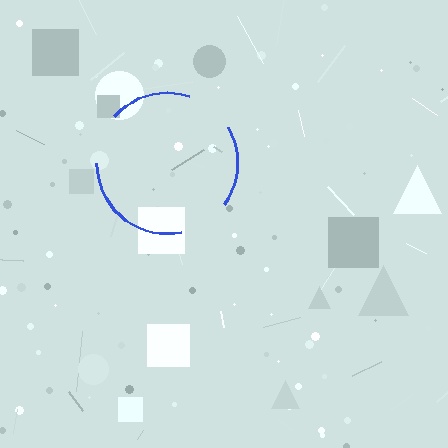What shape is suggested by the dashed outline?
The dashed outline suggests a circle.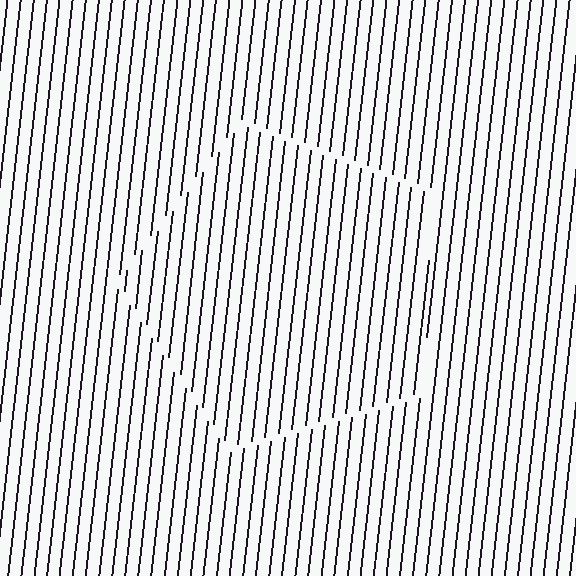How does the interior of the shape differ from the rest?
The interior of the shape contains the same grating, shifted by half a period — the contour is defined by the phase discontinuity where line-ends from the inner and outer gratings abut.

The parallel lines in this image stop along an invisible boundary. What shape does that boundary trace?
An illusory pentagon. The interior of the shape contains the same grating, shifted by half a period — the contour is defined by the phase discontinuity where line-ends from the inner and outer gratings abut.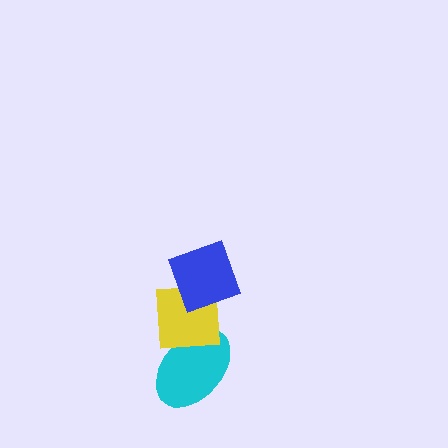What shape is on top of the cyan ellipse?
The yellow square is on top of the cyan ellipse.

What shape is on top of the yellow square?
The blue diamond is on top of the yellow square.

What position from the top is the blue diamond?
The blue diamond is 1st from the top.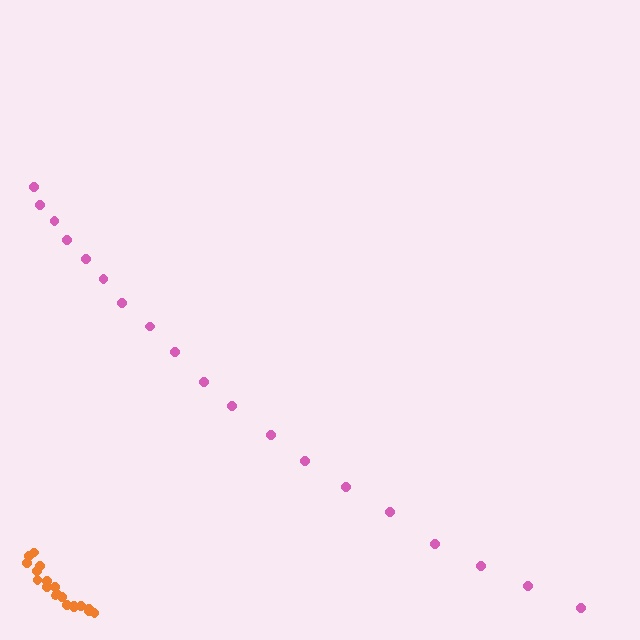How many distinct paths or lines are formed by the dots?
There are 2 distinct paths.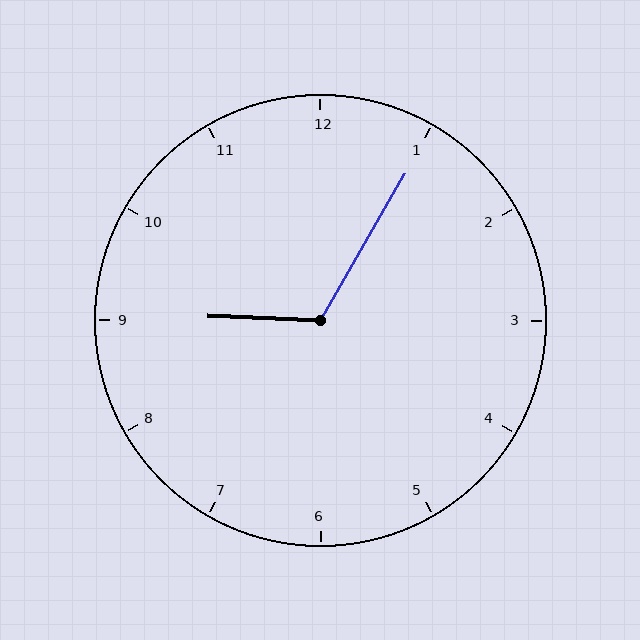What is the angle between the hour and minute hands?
Approximately 118 degrees.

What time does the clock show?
9:05.